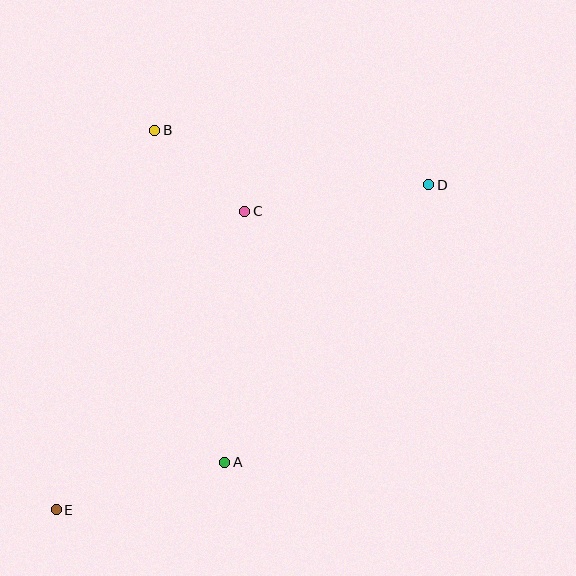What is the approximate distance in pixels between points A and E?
The distance between A and E is approximately 175 pixels.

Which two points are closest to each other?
Points B and C are closest to each other.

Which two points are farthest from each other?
Points D and E are farthest from each other.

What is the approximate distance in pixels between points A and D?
The distance between A and D is approximately 344 pixels.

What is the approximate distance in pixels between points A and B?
The distance between A and B is approximately 340 pixels.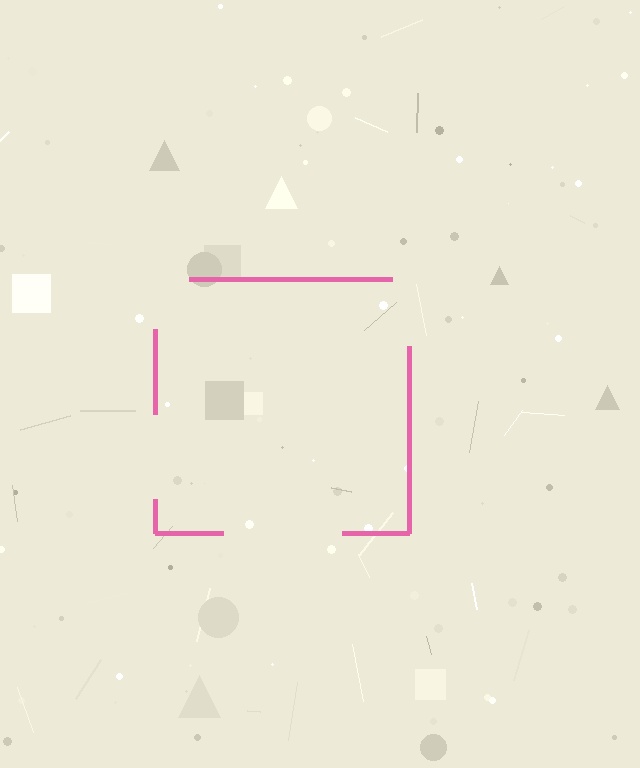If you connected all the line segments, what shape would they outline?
They would outline a square.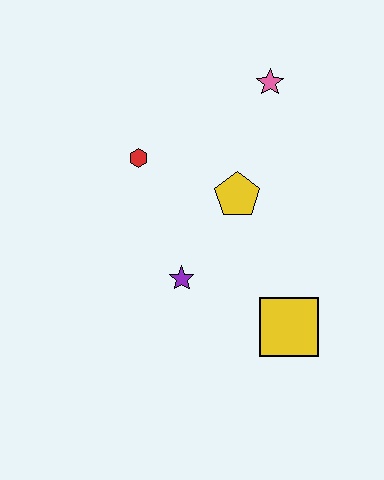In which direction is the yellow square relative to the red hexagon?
The yellow square is below the red hexagon.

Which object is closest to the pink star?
The yellow pentagon is closest to the pink star.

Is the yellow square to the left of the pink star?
No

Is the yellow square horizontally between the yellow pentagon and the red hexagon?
No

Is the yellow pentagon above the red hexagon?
No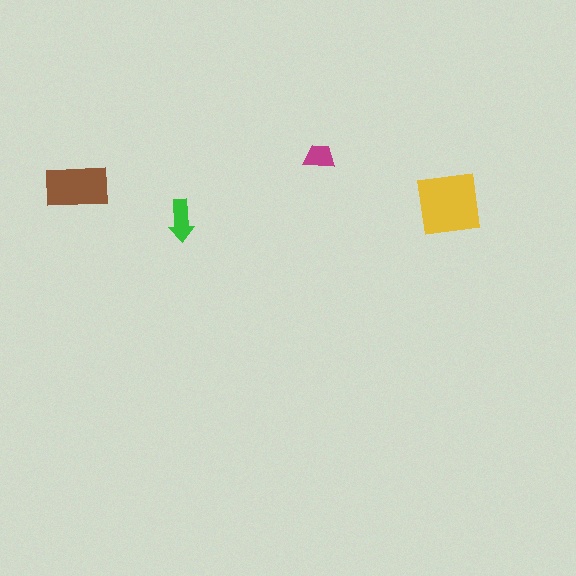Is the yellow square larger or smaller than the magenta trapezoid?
Larger.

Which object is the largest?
The yellow square.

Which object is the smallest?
The magenta trapezoid.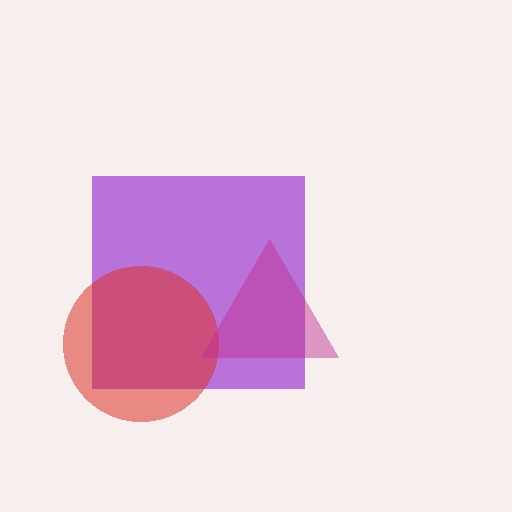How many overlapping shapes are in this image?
There are 3 overlapping shapes in the image.